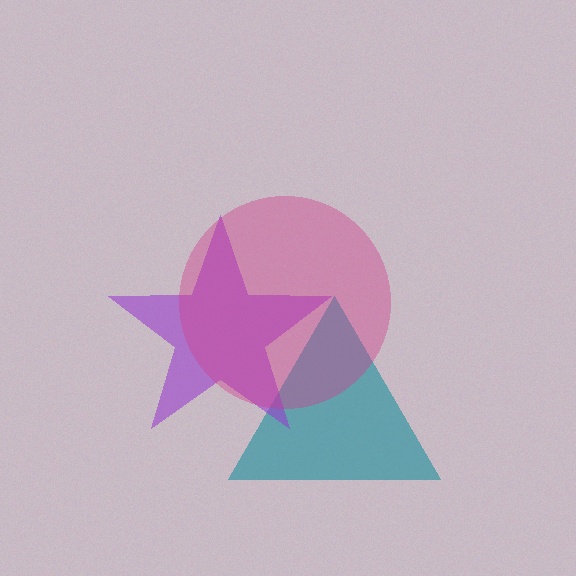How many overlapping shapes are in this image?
There are 3 overlapping shapes in the image.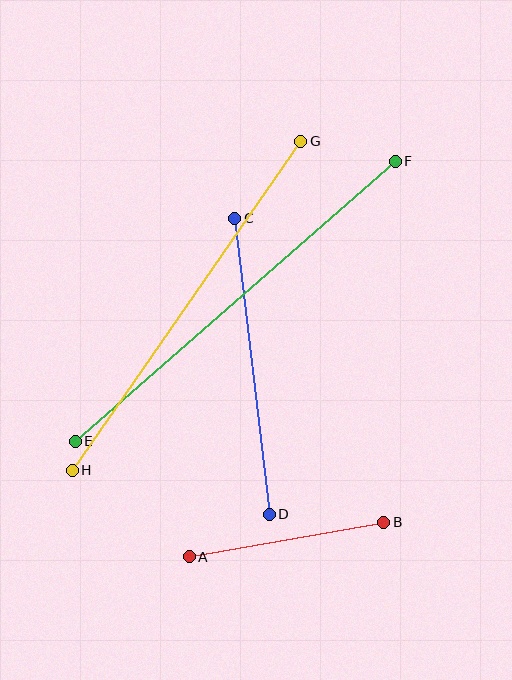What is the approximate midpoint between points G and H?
The midpoint is at approximately (187, 306) pixels.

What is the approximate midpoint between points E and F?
The midpoint is at approximately (235, 301) pixels.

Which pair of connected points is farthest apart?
Points E and F are farthest apart.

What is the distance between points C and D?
The distance is approximately 298 pixels.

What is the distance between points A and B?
The distance is approximately 197 pixels.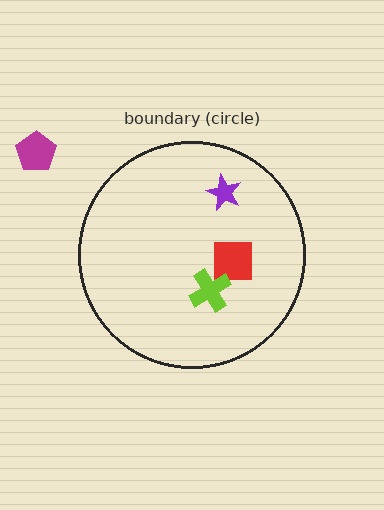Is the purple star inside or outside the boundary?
Inside.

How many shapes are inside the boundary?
3 inside, 1 outside.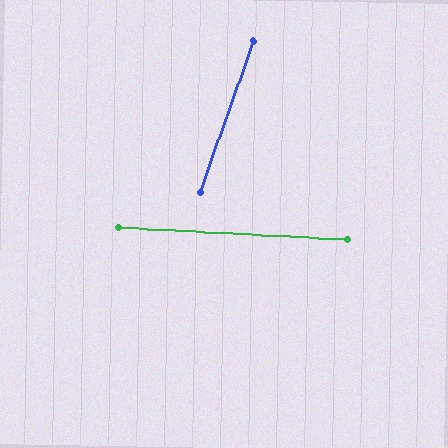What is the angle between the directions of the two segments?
Approximately 74 degrees.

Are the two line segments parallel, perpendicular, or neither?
Neither parallel nor perpendicular — they differ by about 74°.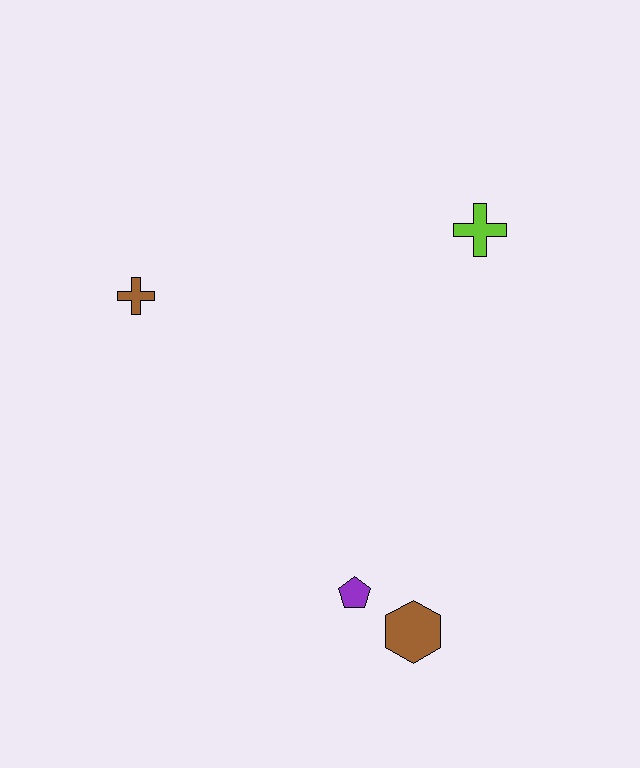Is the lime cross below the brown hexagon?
No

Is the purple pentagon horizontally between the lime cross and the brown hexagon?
No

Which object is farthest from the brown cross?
The brown hexagon is farthest from the brown cross.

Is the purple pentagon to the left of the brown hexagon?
Yes